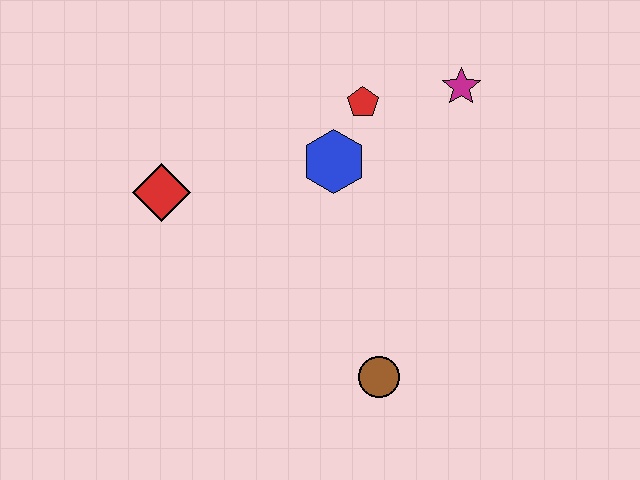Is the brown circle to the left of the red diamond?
No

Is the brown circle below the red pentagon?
Yes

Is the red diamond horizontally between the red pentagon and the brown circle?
No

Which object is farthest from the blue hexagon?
The brown circle is farthest from the blue hexagon.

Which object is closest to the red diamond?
The blue hexagon is closest to the red diamond.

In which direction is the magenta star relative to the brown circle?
The magenta star is above the brown circle.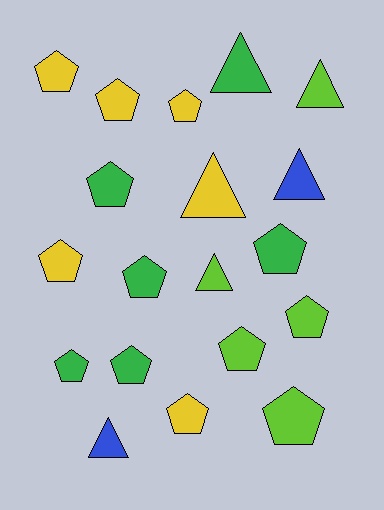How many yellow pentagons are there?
There are 5 yellow pentagons.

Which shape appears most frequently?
Pentagon, with 13 objects.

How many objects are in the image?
There are 19 objects.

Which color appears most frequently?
Green, with 6 objects.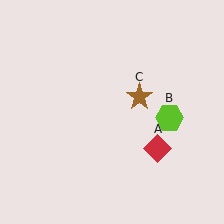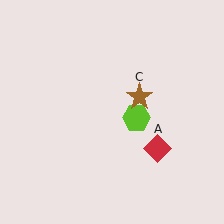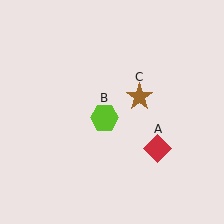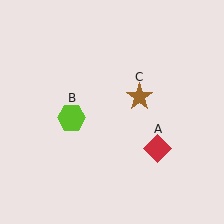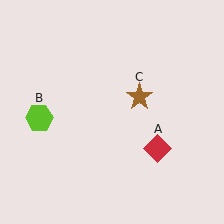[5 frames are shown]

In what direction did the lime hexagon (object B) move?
The lime hexagon (object B) moved left.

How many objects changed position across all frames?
1 object changed position: lime hexagon (object B).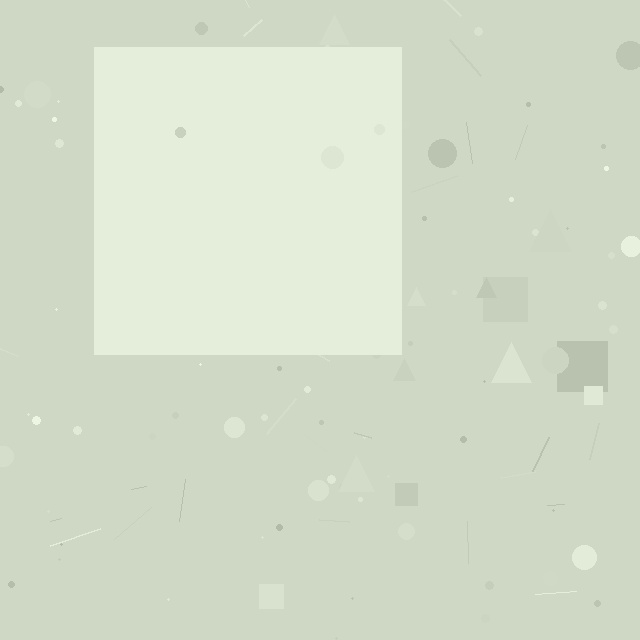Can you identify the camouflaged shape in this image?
The camouflaged shape is a square.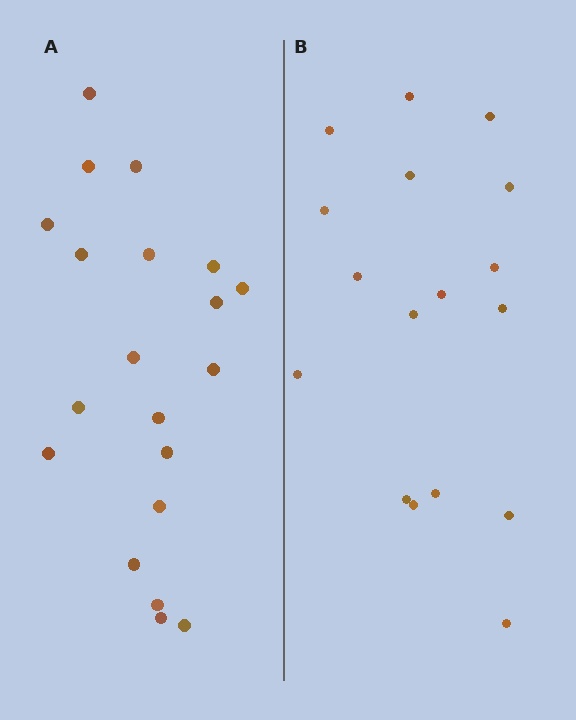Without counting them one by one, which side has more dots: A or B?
Region A (the left region) has more dots.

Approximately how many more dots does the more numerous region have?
Region A has just a few more — roughly 2 or 3 more dots than region B.